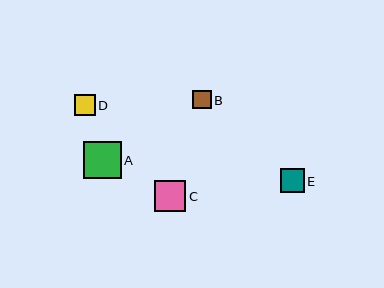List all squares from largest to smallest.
From largest to smallest: A, C, E, D, B.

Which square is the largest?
Square A is the largest with a size of approximately 37 pixels.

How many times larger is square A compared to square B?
Square A is approximately 2.0 times the size of square B.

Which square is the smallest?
Square B is the smallest with a size of approximately 18 pixels.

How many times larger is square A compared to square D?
Square A is approximately 1.8 times the size of square D.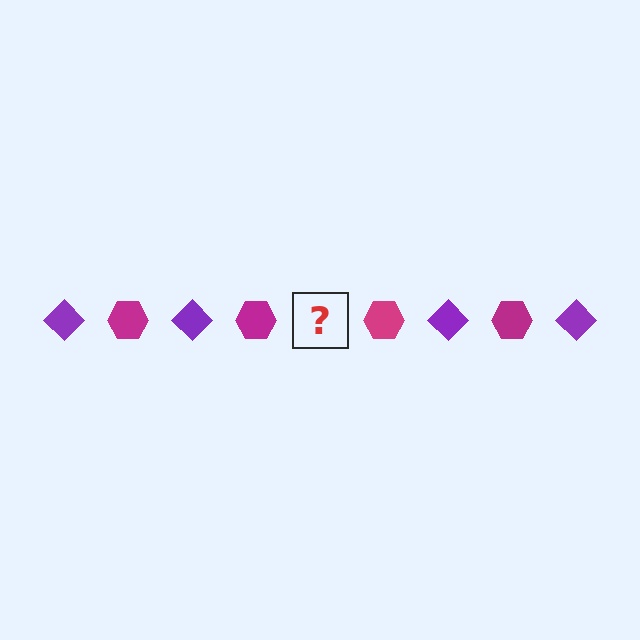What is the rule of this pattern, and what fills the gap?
The rule is that the pattern alternates between purple diamond and magenta hexagon. The gap should be filled with a purple diamond.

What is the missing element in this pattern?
The missing element is a purple diamond.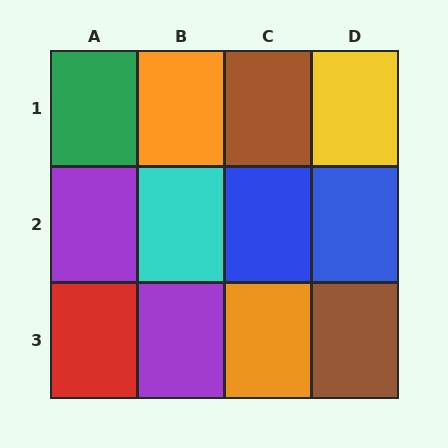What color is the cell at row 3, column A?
Red.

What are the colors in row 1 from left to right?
Green, orange, brown, yellow.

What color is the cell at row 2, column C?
Blue.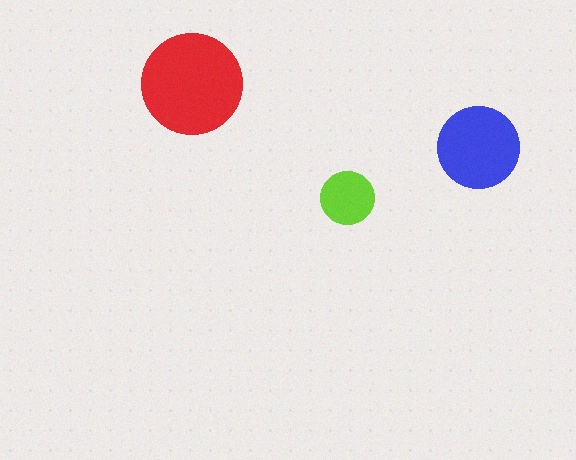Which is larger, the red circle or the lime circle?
The red one.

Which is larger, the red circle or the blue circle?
The red one.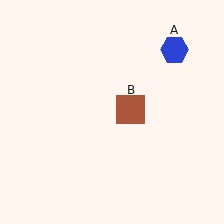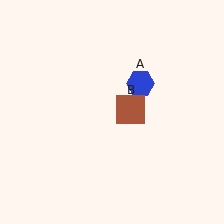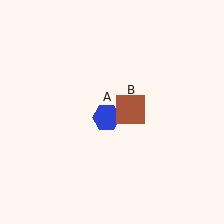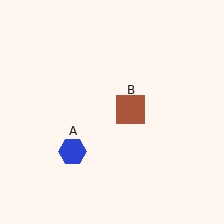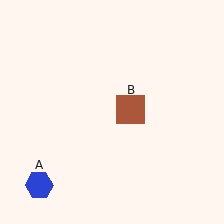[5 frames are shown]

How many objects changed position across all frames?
1 object changed position: blue hexagon (object A).